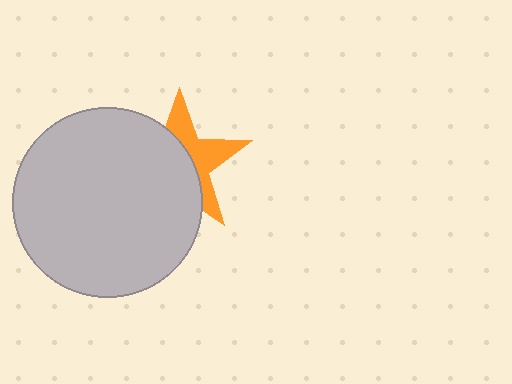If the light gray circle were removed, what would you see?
You would see the complete orange star.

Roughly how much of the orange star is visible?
A small part of it is visible (roughly 41%).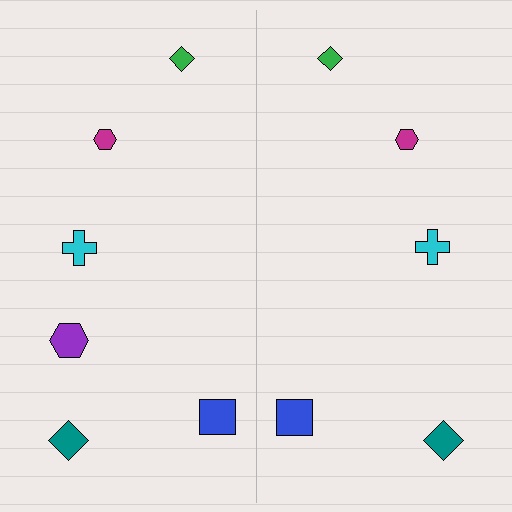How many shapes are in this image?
There are 11 shapes in this image.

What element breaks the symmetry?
A purple hexagon is missing from the right side.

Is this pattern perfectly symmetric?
No, the pattern is not perfectly symmetric. A purple hexagon is missing from the right side.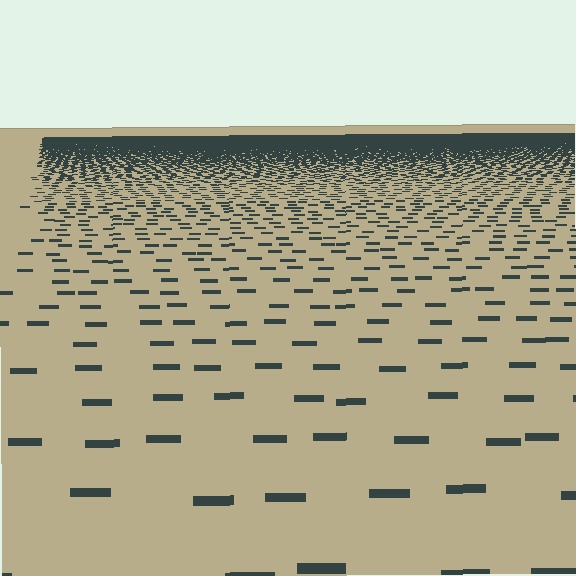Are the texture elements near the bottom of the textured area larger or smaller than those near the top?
Larger. Near the bottom, elements are closer to the viewer and appear at a bigger on-screen size.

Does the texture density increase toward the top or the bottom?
Density increases toward the top.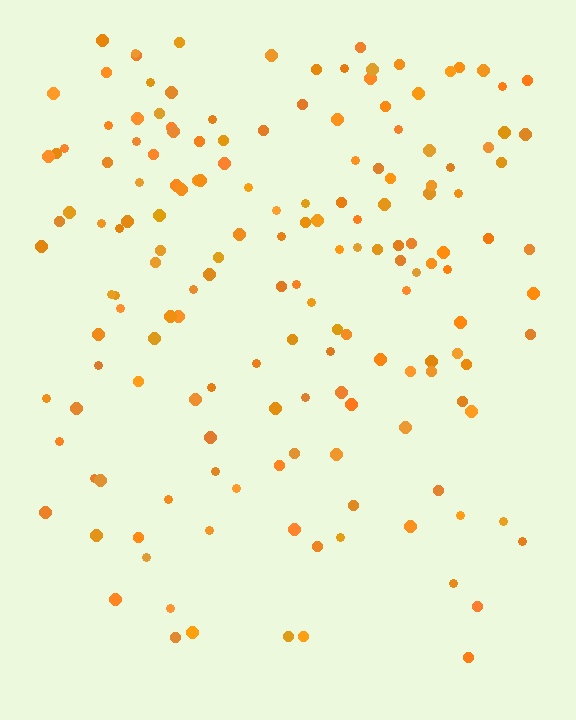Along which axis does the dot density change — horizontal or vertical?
Vertical.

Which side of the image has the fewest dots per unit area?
The bottom.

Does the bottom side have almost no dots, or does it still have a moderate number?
Still a moderate number, just noticeably fewer than the top.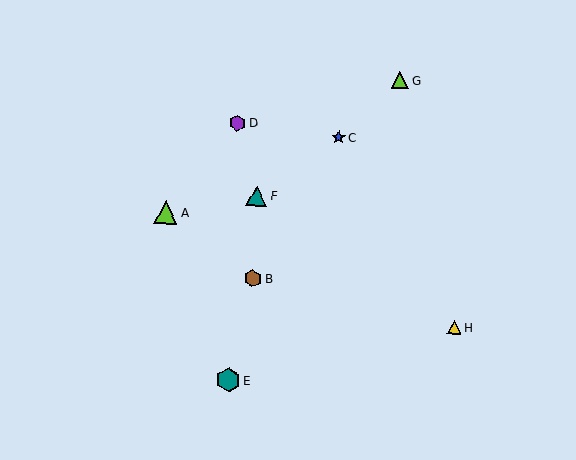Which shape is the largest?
The teal hexagon (labeled E) is the largest.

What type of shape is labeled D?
Shape D is a purple hexagon.